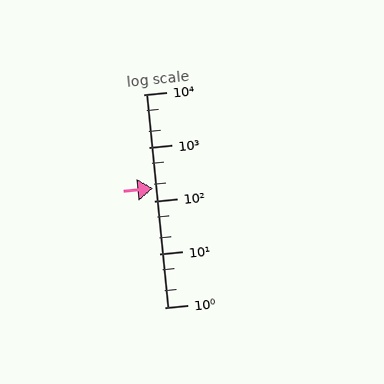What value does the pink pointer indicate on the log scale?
The pointer indicates approximately 170.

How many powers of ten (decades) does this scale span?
The scale spans 4 decades, from 1 to 10000.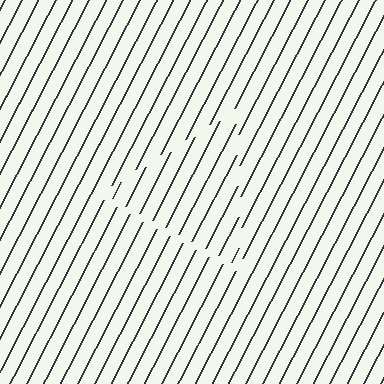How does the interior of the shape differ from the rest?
The interior of the shape contains the same grating, shifted by half a period — the contour is defined by the phase discontinuity where line-ends from the inner and outer gratings abut.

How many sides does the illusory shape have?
3 sides — the line-ends trace a triangle.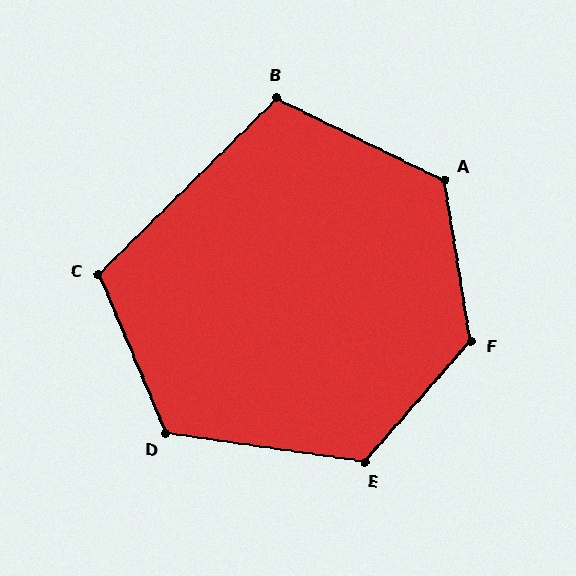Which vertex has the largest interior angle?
F, at approximately 130 degrees.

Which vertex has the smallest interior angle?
B, at approximately 109 degrees.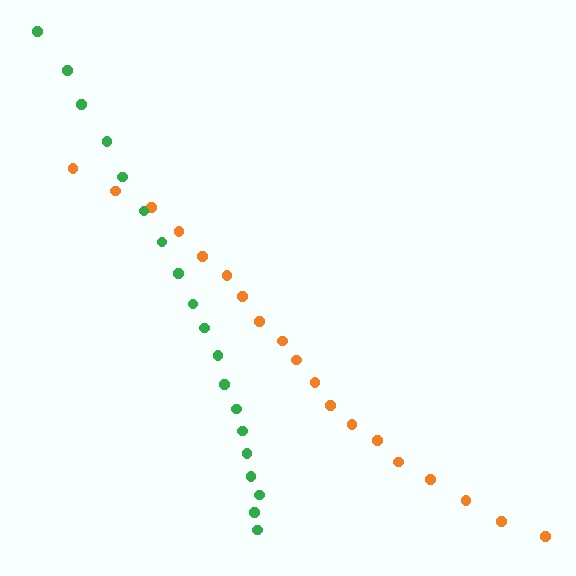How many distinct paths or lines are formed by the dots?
There are 2 distinct paths.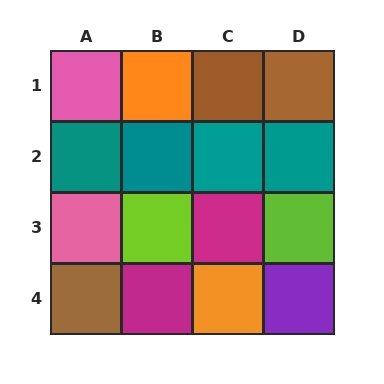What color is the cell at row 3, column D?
Lime.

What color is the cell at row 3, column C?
Magenta.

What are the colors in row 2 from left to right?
Teal, teal, teal, teal.